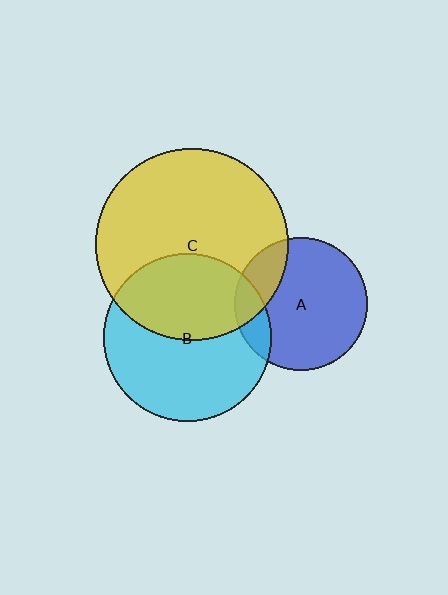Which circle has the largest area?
Circle C (yellow).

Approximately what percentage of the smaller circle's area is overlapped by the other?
Approximately 20%.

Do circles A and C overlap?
Yes.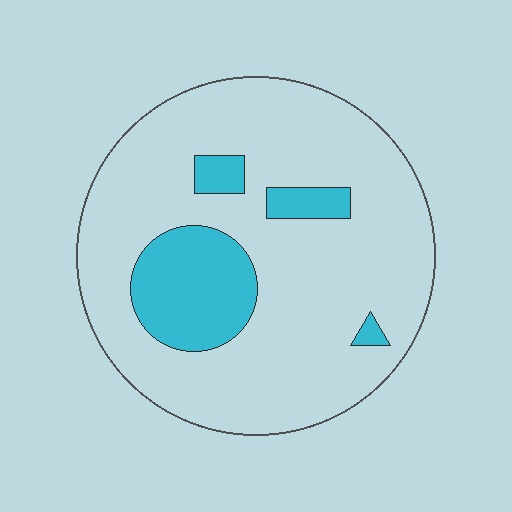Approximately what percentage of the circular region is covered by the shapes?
Approximately 20%.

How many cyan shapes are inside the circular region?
4.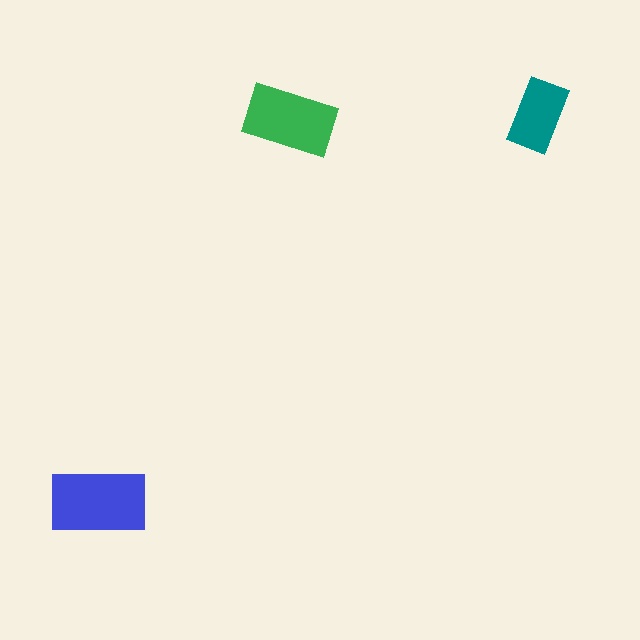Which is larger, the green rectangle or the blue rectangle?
The blue one.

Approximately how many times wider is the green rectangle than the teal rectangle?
About 1.5 times wider.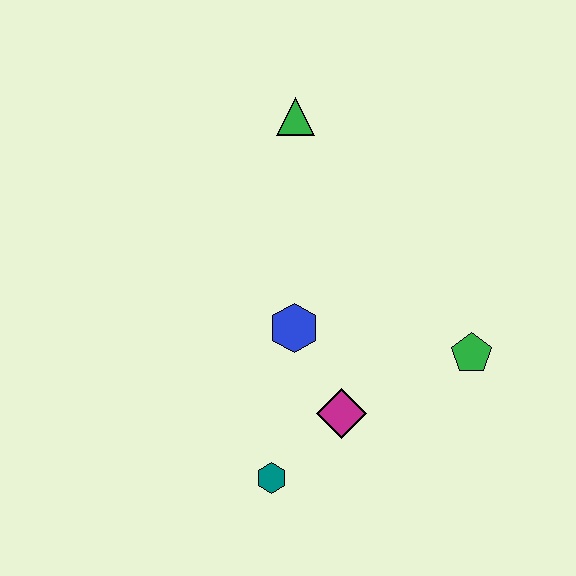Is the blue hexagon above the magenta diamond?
Yes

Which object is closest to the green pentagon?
The magenta diamond is closest to the green pentagon.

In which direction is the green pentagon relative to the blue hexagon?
The green pentagon is to the right of the blue hexagon.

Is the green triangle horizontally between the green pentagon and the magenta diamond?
No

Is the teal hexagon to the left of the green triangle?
Yes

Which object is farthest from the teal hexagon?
The green triangle is farthest from the teal hexagon.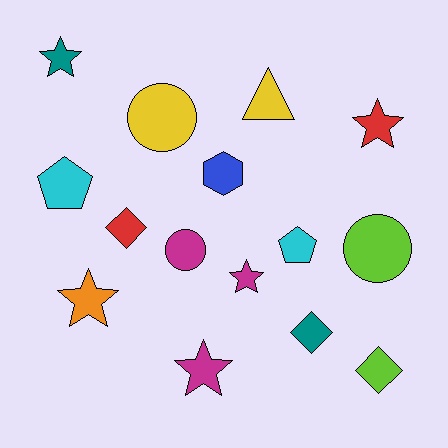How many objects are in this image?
There are 15 objects.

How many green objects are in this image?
There are no green objects.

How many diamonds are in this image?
There are 3 diamonds.